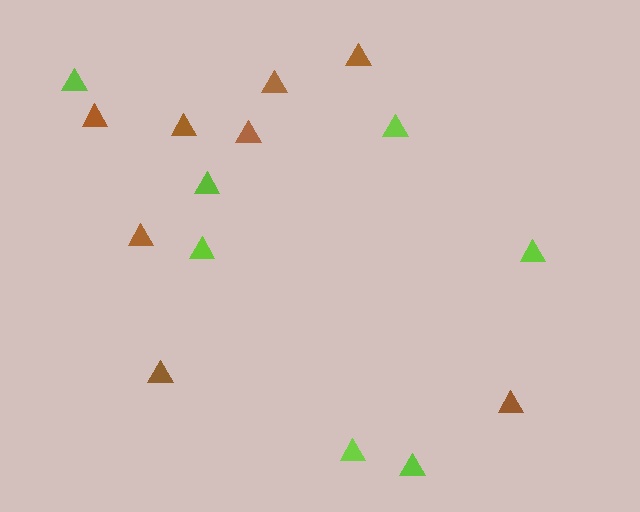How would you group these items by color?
There are 2 groups: one group of lime triangles (7) and one group of brown triangles (8).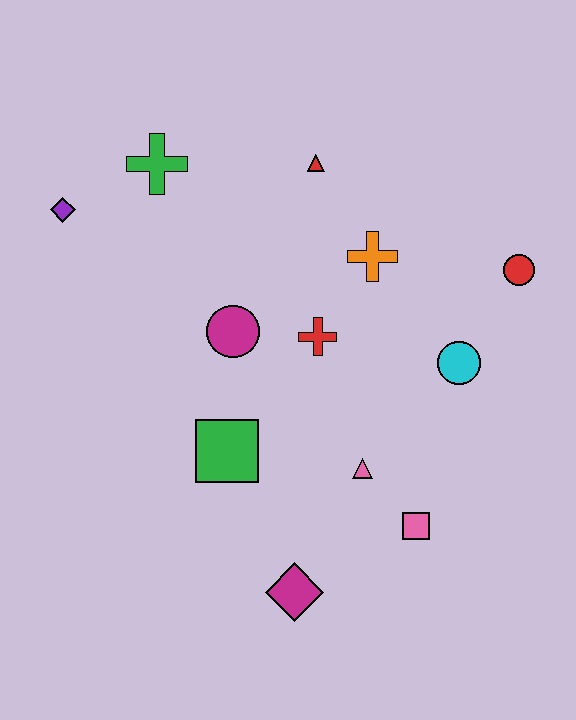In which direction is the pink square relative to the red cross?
The pink square is below the red cross.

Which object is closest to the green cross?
The purple diamond is closest to the green cross.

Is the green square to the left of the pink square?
Yes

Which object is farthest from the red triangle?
The magenta diamond is farthest from the red triangle.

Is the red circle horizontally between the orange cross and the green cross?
No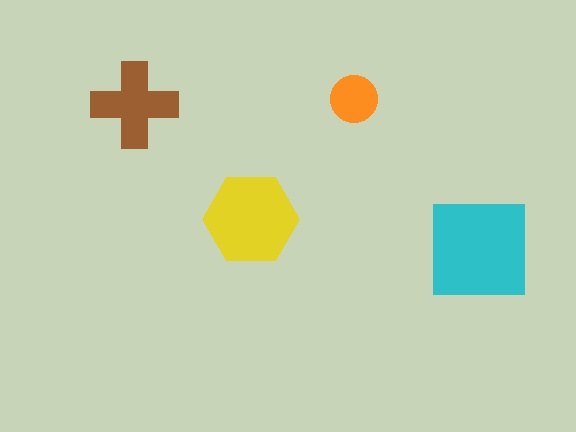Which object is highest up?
The orange circle is topmost.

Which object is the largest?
The cyan square.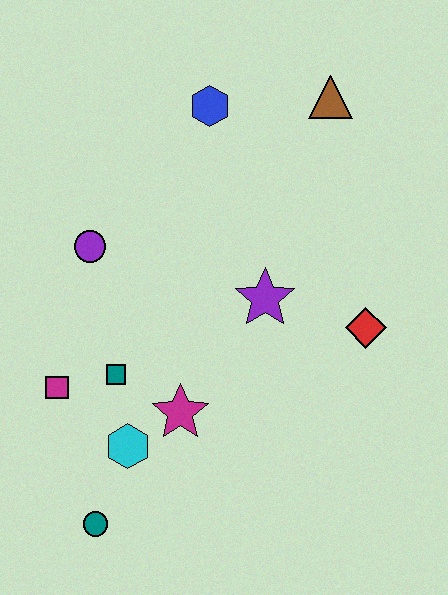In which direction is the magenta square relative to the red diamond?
The magenta square is to the left of the red diamond.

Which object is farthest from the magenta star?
The brown triangle is farthest from the magenta star.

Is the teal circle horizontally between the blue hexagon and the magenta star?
No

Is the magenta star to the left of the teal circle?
No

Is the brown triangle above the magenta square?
Yes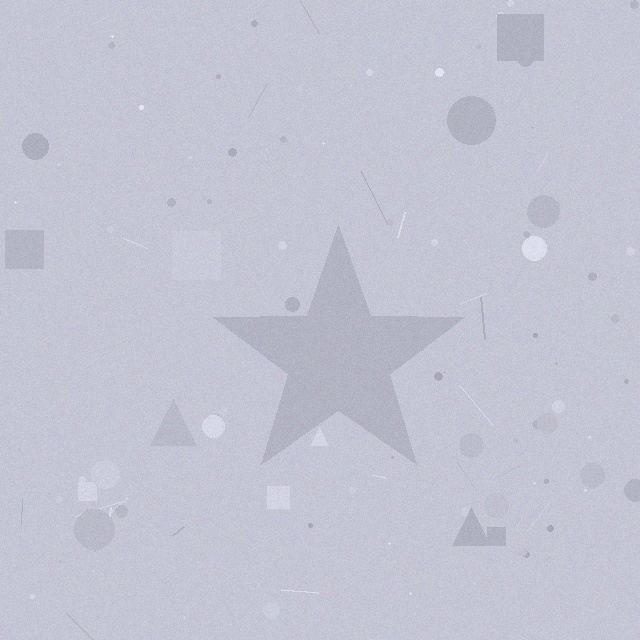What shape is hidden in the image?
A star is hidden in the image.